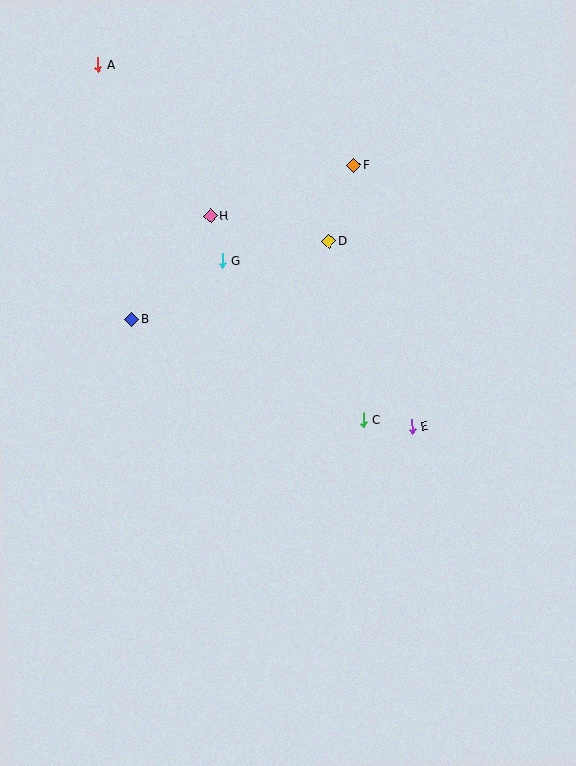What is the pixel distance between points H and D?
The distance between H and D is 121 pixels.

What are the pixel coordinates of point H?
Point H is at (210, 216).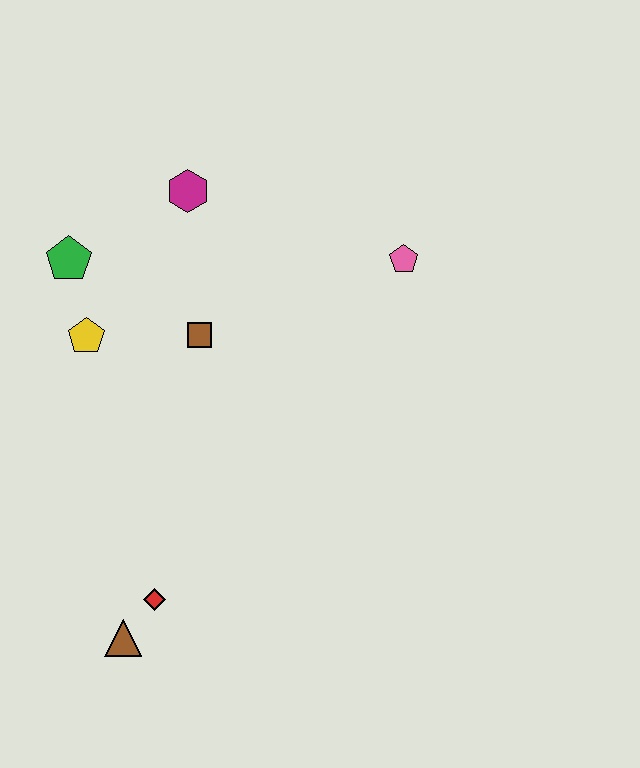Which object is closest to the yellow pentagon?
The green pentagon is closest to the yellow pentagon.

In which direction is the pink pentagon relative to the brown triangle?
The pink pentagon is above the brown triangle.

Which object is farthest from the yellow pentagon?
The pink pentagon is farthest from the yellow pentagon.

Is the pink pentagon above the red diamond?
Yes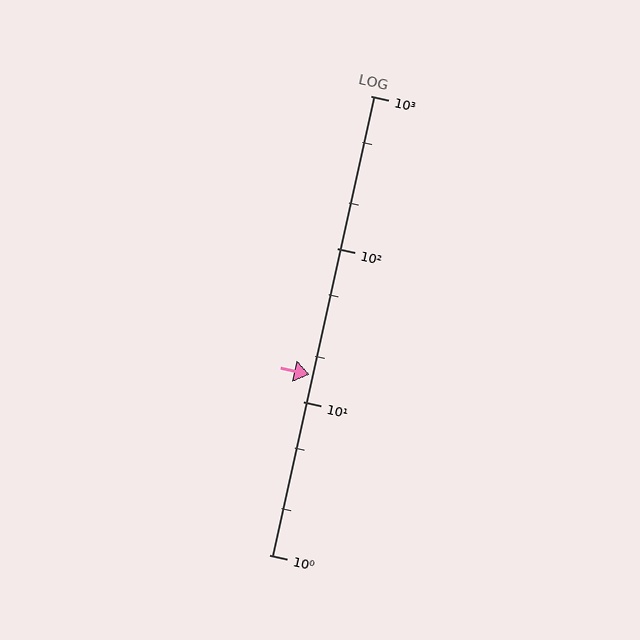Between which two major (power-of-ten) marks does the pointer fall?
The pointer is between 10 and 100.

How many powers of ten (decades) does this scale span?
The scale spans 3 decades, from 1 to 1000.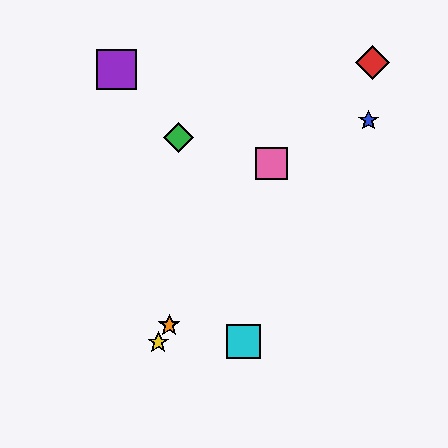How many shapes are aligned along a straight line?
3 shapes (the yellow star, the orange star, the pink square) are aligned along a straight line.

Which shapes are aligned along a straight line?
The yellow star, the orange star, the pink square are aligned along a straight line.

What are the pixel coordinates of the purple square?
The purple square is at (117, 69).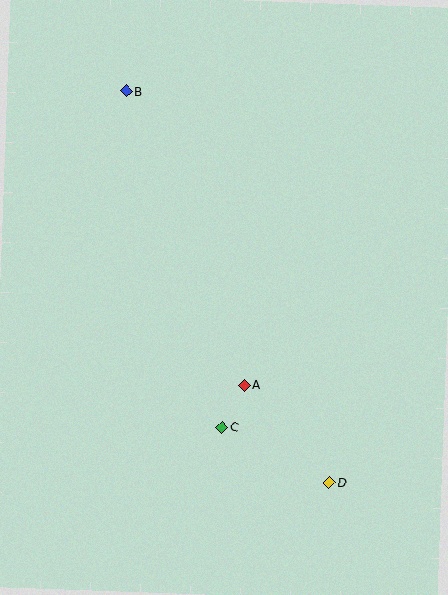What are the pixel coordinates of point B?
Point B is at (127, 91).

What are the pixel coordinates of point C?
Point C is at (222, 427).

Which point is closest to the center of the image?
Point A at (244, 385) is closest to the center.